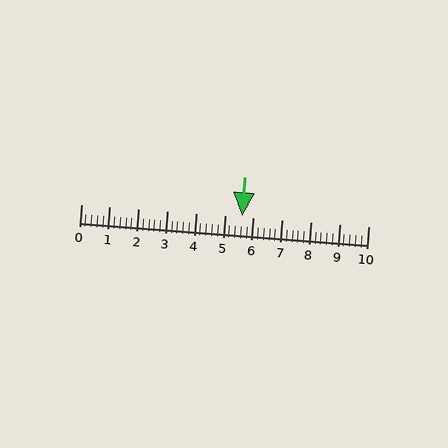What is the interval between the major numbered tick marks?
The major tick marks are spaced 1 units apart.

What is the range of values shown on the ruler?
The ruler shows values from 0 to 10.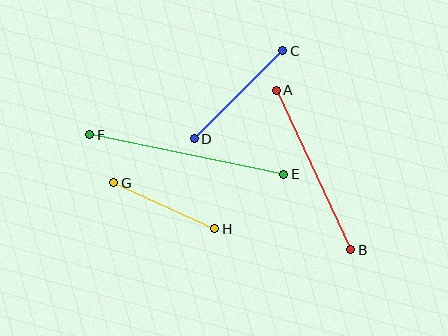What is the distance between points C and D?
The distance is approximately 125 pixels.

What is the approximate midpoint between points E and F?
The midpoint is at approximately (187, 154) pixels.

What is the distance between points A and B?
The distance is approximately 176 pixels.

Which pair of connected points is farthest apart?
Points E and F are farthest apart.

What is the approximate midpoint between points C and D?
The midpoint is at approximately (238, 95) pixels.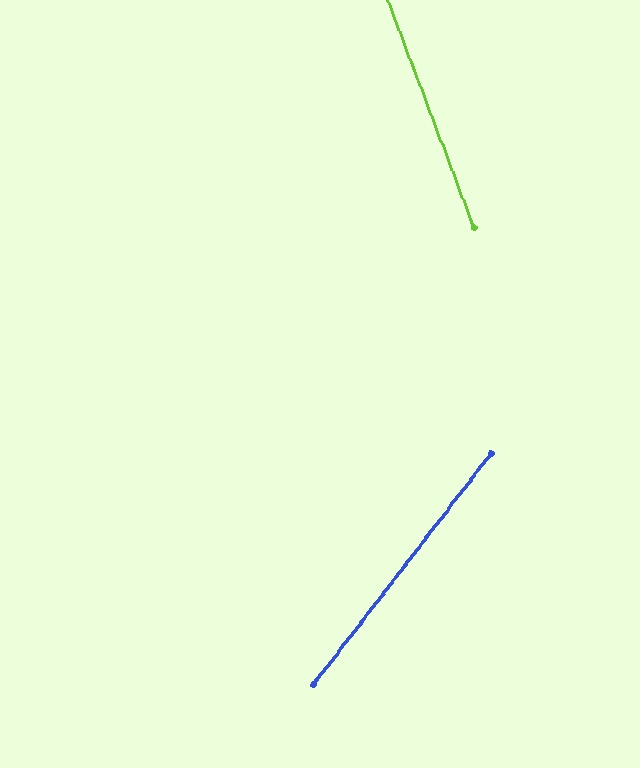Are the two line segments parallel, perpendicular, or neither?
Neither parallel nor perpendicular — they differ by about 58°.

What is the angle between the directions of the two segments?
Approximately 58 degrees.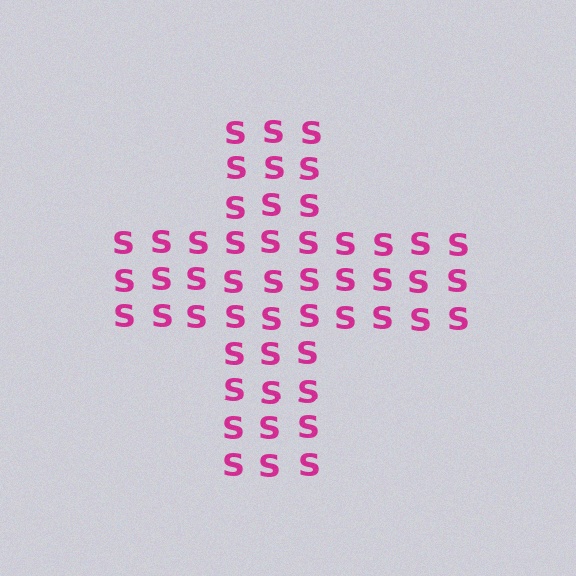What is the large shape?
The large shape is a cross.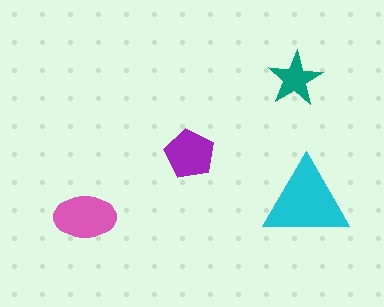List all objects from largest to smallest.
The cyan triangle, the pink ellipse, the purple pentagon, the teal star.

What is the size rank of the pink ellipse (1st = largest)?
2nd.